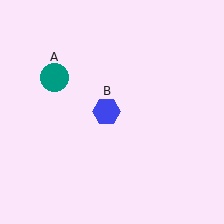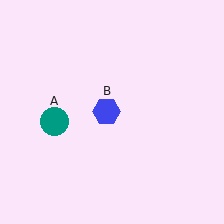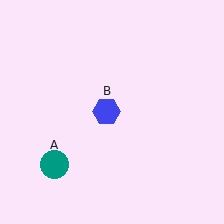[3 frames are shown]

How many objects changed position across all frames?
1 object changed position: teal circle (object A).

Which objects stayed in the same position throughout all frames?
Blue hexagon (object B) remained stationary.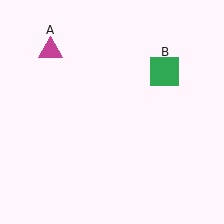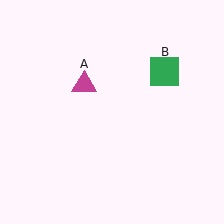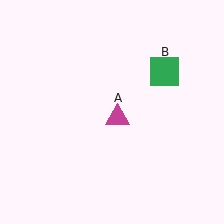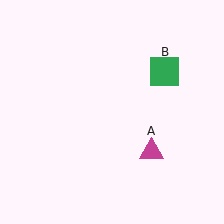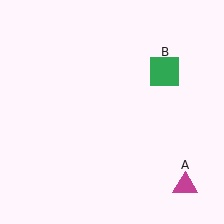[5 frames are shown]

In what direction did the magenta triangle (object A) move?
The magenta triangle (object A) moved down and to the right.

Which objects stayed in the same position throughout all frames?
Green square (object B) remained stationary.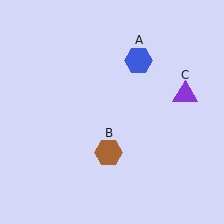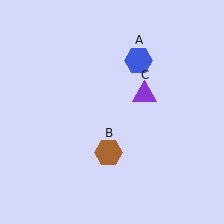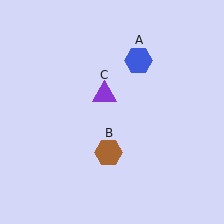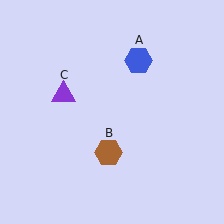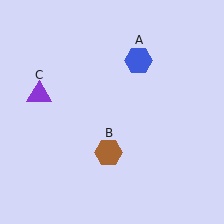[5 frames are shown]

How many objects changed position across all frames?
1 object changed position: purple triangle (object C).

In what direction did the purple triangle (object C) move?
The purple triangle (object C) moved left.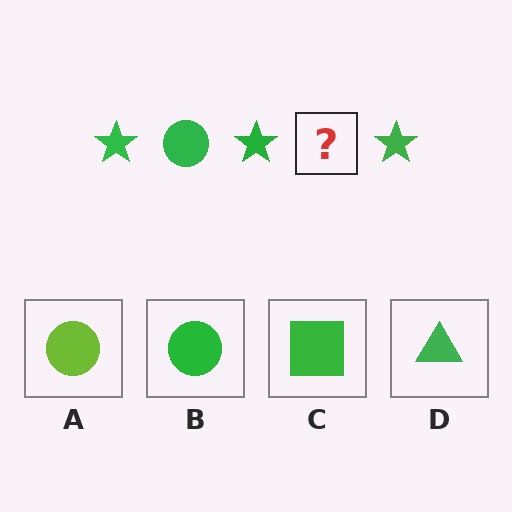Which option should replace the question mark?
Option B.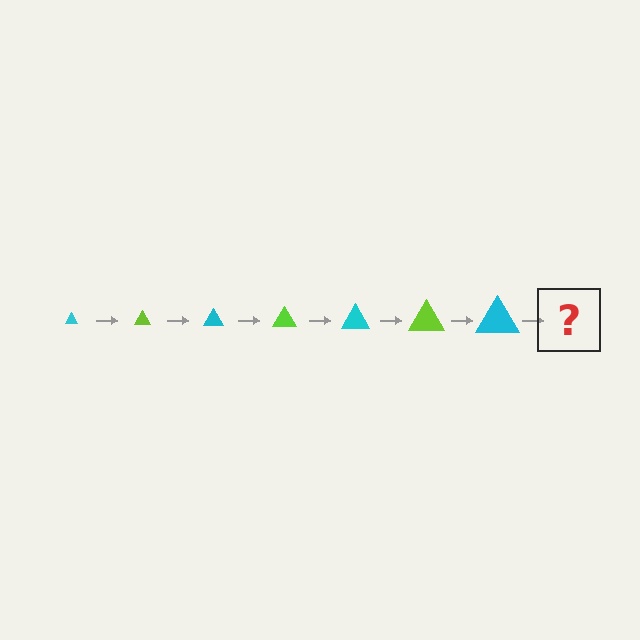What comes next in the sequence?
The next element should be a lime triangle, larger than the previous one.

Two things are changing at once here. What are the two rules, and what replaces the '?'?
The two rules are that the triangle grows larger each step and the color cycles through cyan and lime. The '?' should be a lime triangle, larger than the previous one.